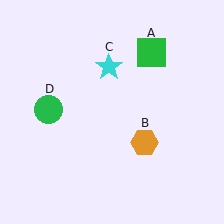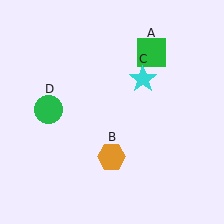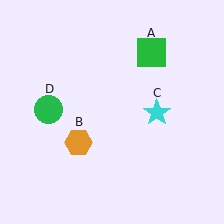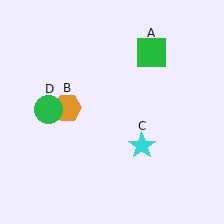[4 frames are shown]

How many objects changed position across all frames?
2 objects changed position: orange hexagon (object B), cyan star (object C).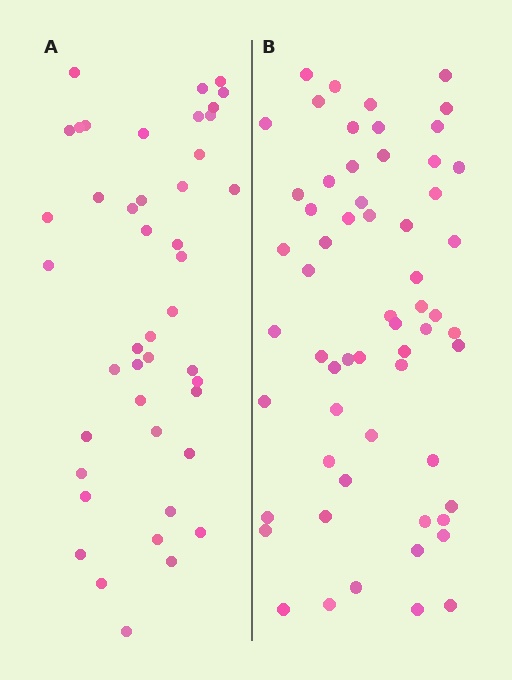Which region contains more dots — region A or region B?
Region B (the right region) has more dots.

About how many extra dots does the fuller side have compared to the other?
Region B has approximately 15 more dots than region A.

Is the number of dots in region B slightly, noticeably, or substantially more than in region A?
Region B has noticeably more, but not dramatically so. The ratio is roughly 1.4 to 1.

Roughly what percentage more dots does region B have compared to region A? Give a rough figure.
About 35% more.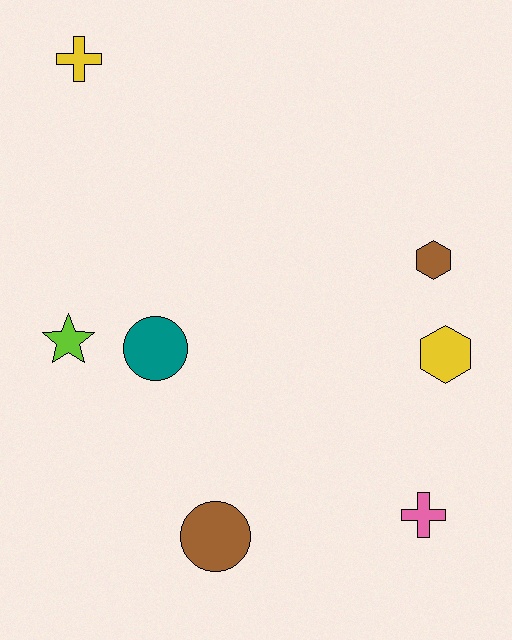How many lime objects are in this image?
There is 1 lime object.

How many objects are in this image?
There are 7 objects.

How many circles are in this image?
There are 2 circles.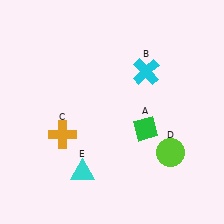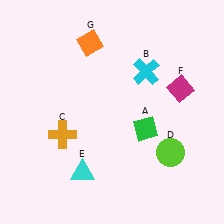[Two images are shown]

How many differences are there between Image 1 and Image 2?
There are 2 differences between the two images.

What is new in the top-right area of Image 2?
A magenta diamond (F) was added in the top-right area of Image 2.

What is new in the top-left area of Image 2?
An orange diamond (G) was added in the top-left area of Image 2.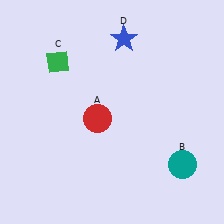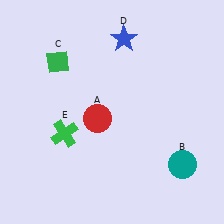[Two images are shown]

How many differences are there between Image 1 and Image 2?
There is 1 difference between the two images.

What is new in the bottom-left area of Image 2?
A green cross (E) was added in the bottom-left area of Image 2.